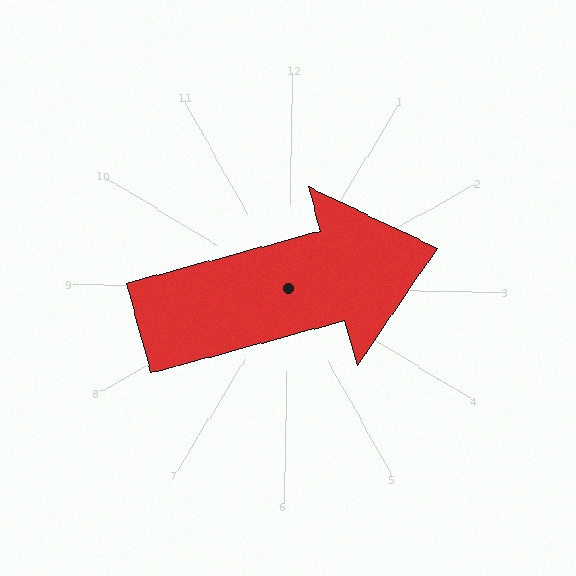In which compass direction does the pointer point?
East.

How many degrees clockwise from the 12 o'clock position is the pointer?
Approximately 74 degrees.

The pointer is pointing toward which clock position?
Roughly 2 o'clock.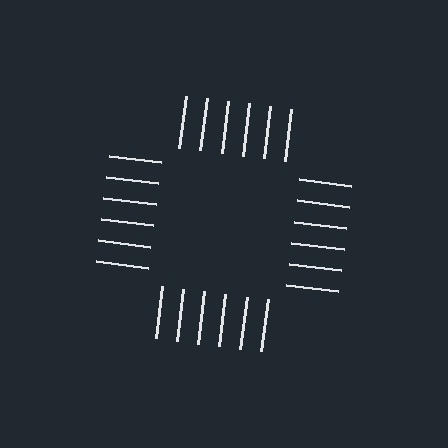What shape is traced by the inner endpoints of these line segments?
An illusory square — the line segments terminate on its edges but no continuous stroke is drawn.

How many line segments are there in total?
24 — 6 along each of the 4 edges.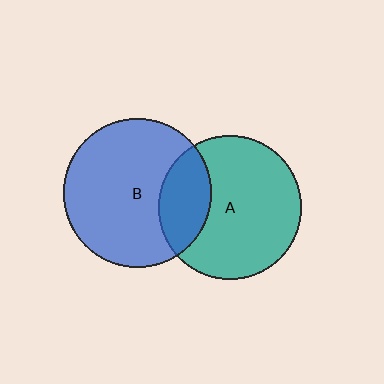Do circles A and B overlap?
Yes.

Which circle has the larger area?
Circle B (blue).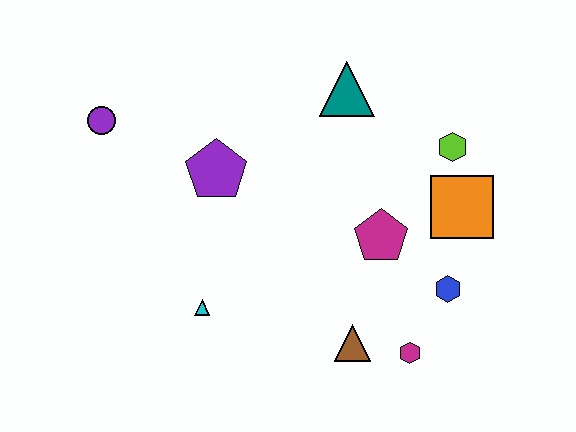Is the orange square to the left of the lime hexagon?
No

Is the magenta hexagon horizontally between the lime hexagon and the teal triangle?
Yes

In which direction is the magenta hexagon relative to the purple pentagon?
The magenta hexagon is to the right of the purple pentagon.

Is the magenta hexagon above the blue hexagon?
No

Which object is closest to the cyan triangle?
The purple pentagon is closest to the cyan triangle.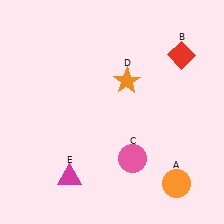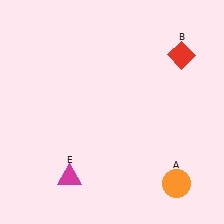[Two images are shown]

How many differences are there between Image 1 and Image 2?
There are 2 differences between the two images.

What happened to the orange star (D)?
The orange star (D) was removed in Image 2. It was in the top-right area of Image 1.